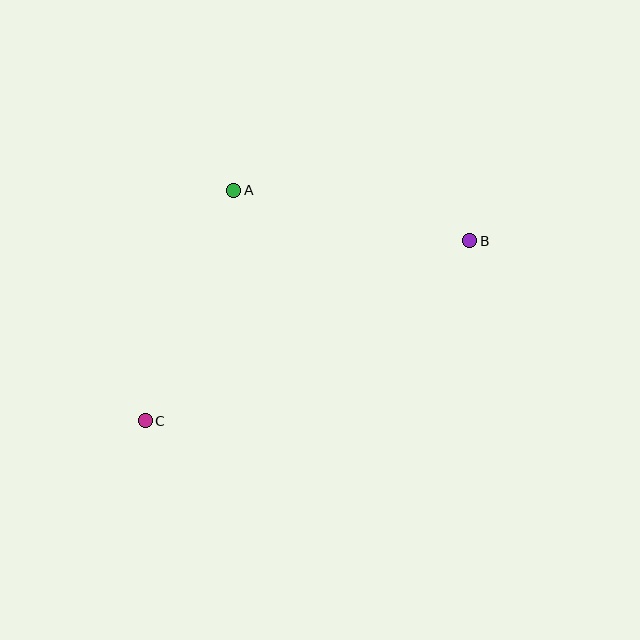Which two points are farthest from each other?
Points B and C are farthest from each other.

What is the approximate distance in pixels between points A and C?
The distance between A and C is approximately 247 pixels.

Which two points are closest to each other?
Points A and B are closest to each other.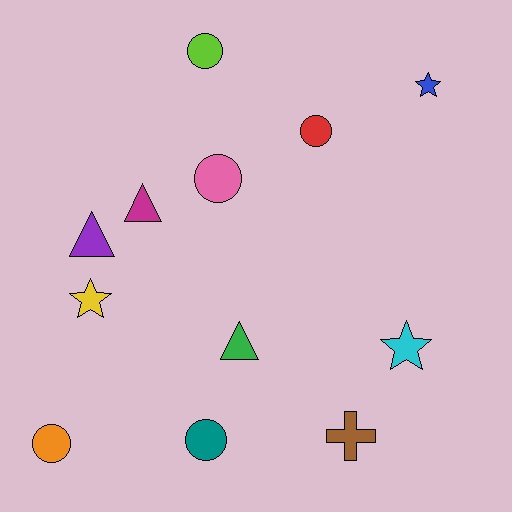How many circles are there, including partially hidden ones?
There are 5 circles.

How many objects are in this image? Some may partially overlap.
There are 12 objects.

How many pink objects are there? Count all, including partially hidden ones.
There is 1 pink object.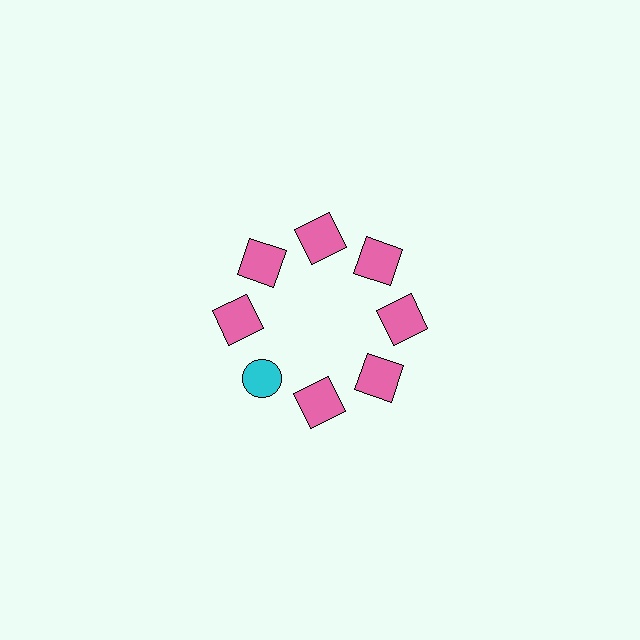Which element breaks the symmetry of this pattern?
The cyan circle at roughly the 8 o'clock position breaks the symmetry. All other shapes are pink squares.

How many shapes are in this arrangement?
There are 8 shapes arranged in a ring pattern.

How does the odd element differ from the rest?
It differs in both color (cyan instead of pink) and shape (circle instead of square).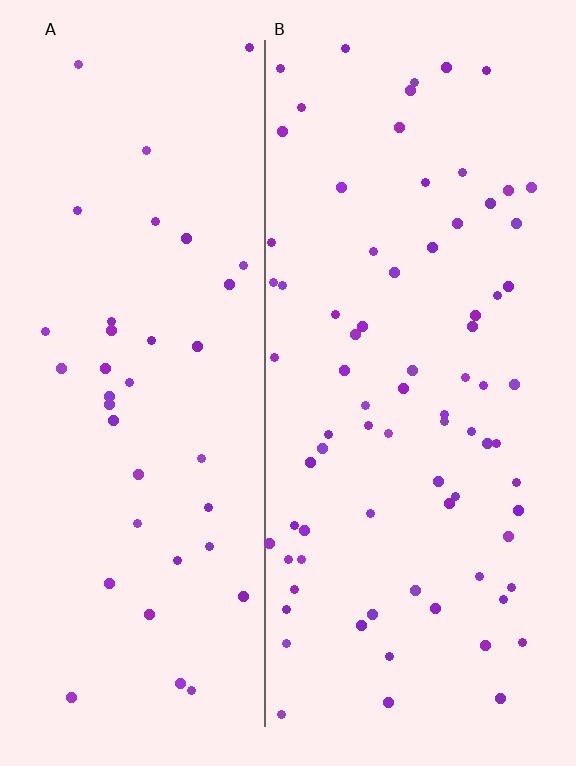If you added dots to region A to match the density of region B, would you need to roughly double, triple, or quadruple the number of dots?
Approximately double.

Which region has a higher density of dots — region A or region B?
B (the right).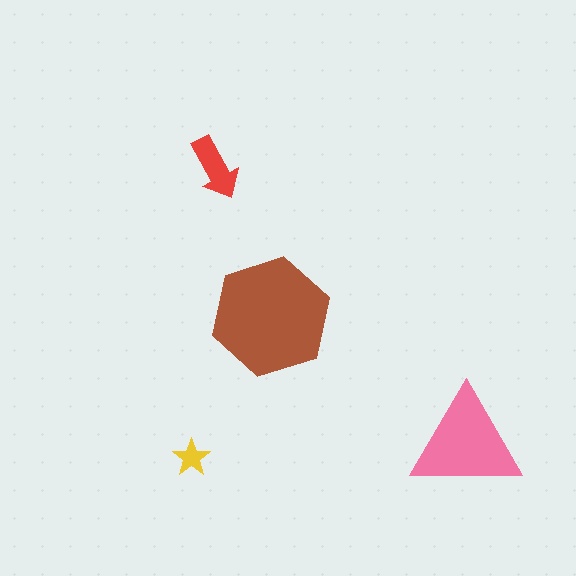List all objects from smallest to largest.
The yellow star, the red arrow, the pink triangle, the brown hexagon.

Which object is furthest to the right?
The pink triangle is rightmost.